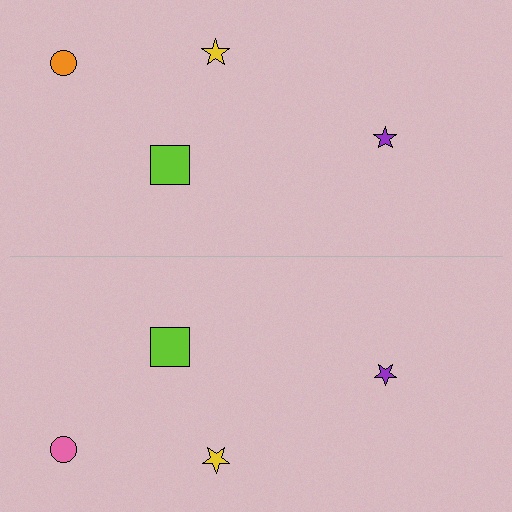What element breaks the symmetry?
The pink circle on the bottom side breaks the symmetry — its mirror counterpart is orange.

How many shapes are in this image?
There are 8 shapes in this image.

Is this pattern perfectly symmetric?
No, the pattern is not perfectly symmetric. The pink circle on the bottom side breaks the symmetry — its mirror counterpart is orange.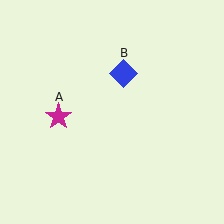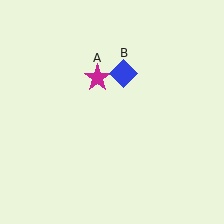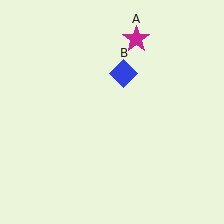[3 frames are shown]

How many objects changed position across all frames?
1 object changed position: magenta star (object A).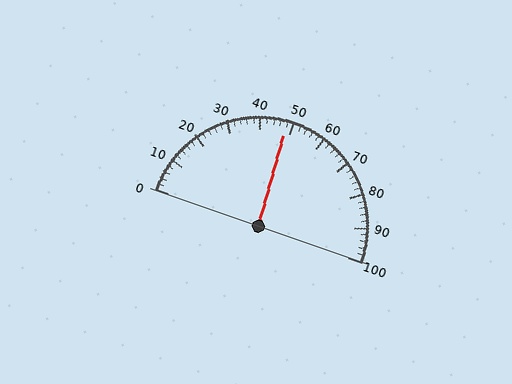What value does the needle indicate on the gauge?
The needle indicates approximately 48.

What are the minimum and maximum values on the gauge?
The gauge ranges from 0 to 100.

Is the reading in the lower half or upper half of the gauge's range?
The reading is in the lower half of the range (0 to 100).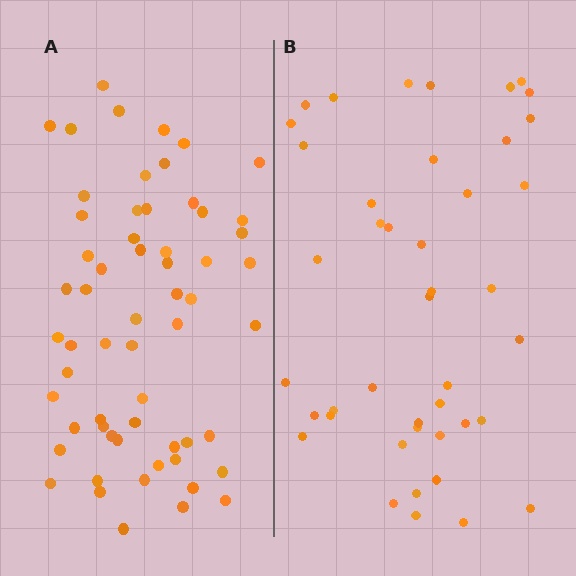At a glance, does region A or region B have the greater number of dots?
Region A (the left region) has more dots.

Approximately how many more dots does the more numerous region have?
Region A has approximately 15 more dots than region B.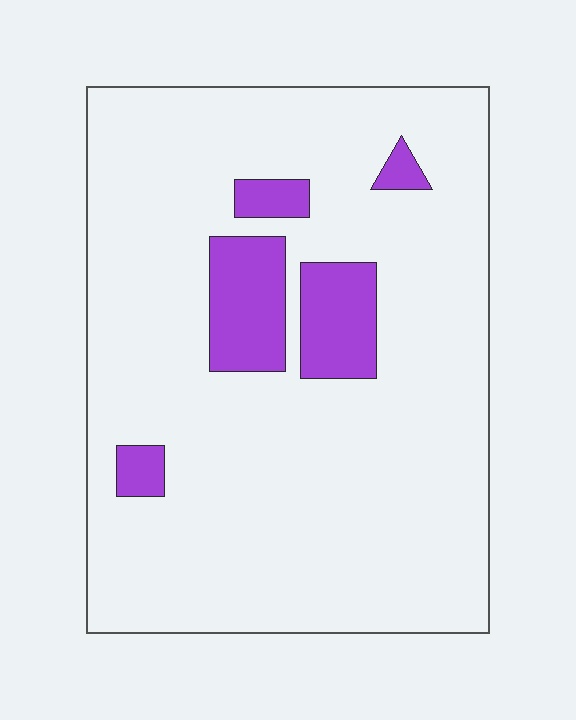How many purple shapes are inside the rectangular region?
5.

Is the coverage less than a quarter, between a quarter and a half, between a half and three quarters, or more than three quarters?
Less than a quarter.